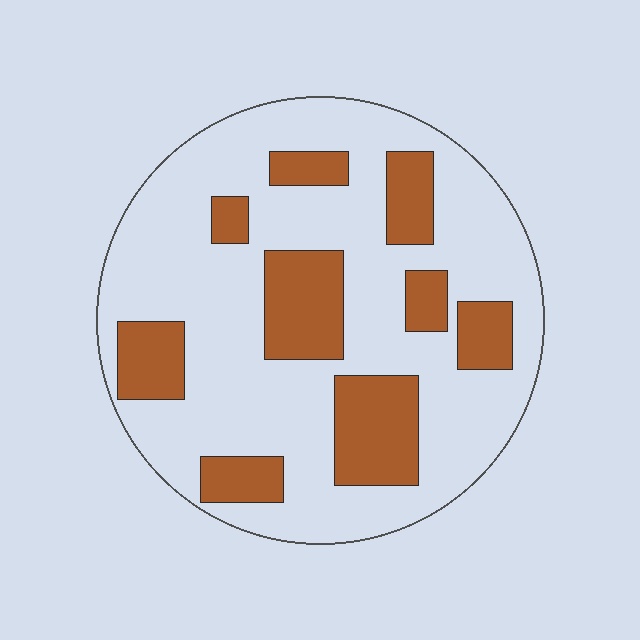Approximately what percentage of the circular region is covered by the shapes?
Approximately 25%.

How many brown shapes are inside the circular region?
9.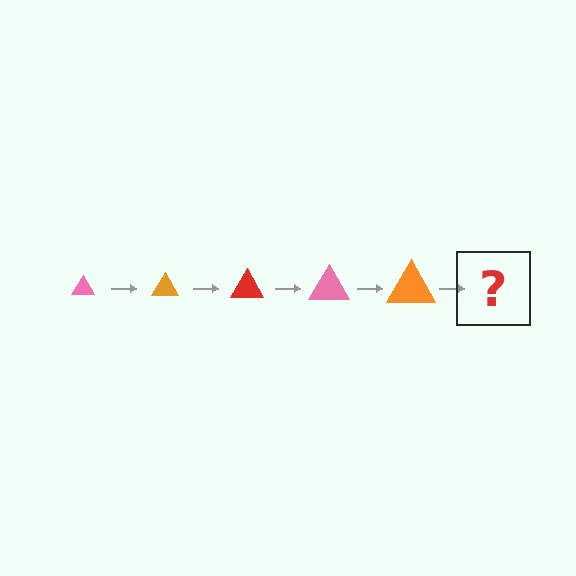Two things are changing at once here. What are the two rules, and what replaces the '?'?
The two rules are that the triangle grows larger each step and the color cycles through pink, orange, and red. The '?' should be a red triangle, larger than the previous one.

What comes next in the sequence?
The next element should be a red triangle, larger than the previous one.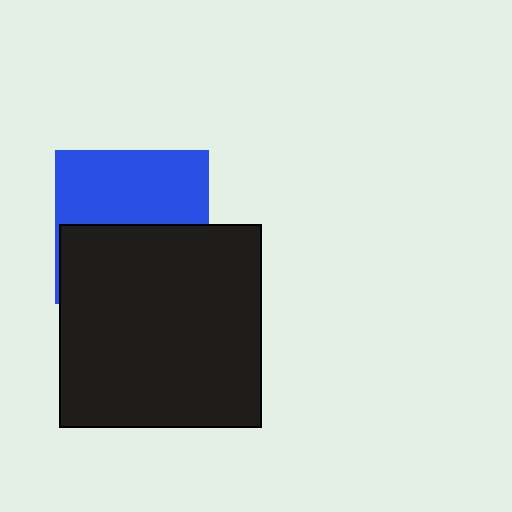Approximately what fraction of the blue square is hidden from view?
Roughly 51% of the blue square is hidden behind the black square.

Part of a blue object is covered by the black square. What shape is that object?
It is a square.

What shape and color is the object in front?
The object in front is a black square.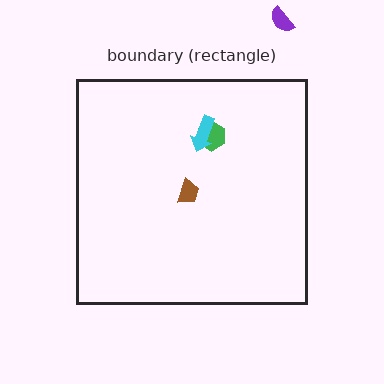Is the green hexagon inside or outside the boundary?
Inside.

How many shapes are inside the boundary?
3 inside, 1 outside.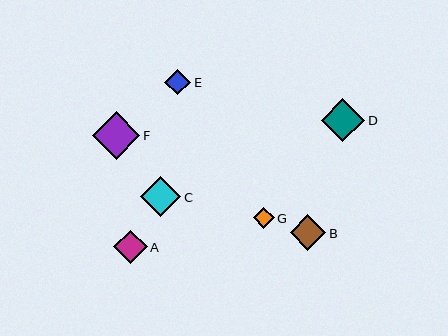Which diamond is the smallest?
Diamond G is the smallest with a size of approximately 21 pixels.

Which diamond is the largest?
Diamond F is the largest with a size of approximately 47 pixels.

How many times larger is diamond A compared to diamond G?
Diamond A is approximately 1.6 times the size of diamond G.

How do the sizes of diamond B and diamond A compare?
Diamond B and diamond A are approximately the same size.